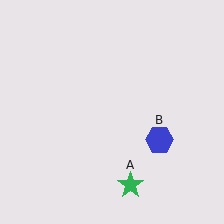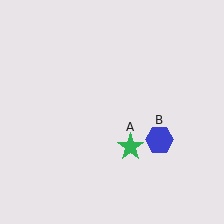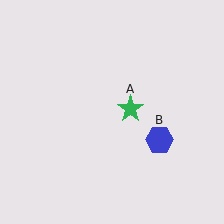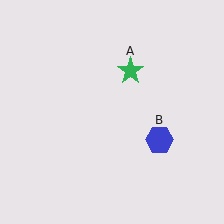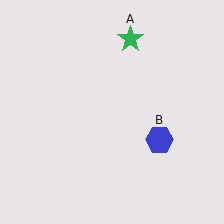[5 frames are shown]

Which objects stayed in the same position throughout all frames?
Blue hexagon (object B) remained stationary.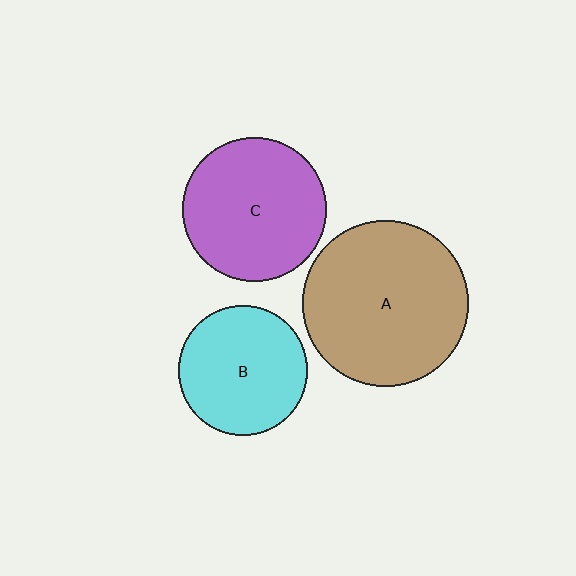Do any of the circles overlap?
No, none of the circles overlap.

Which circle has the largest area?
Circle A (brown).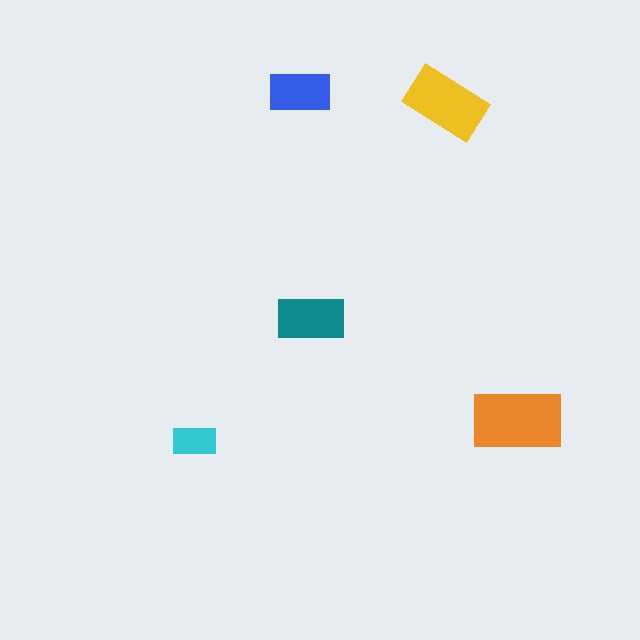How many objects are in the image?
There are 5 objects in the image.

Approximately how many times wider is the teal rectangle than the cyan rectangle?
About 1.5 times wider.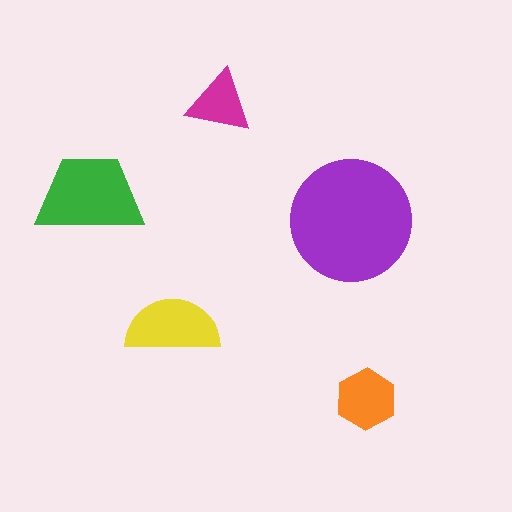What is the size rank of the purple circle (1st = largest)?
1st.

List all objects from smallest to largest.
The magenta triangle, the orange hexagon, the yellow semicircle, the green trapezoid, the purple circle.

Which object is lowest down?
The orange hexagon is bottommost.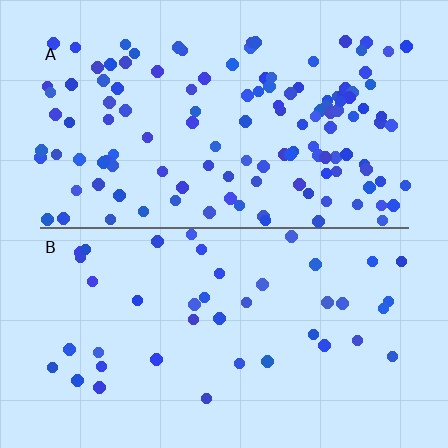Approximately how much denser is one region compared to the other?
Approximately 3.1× — region A over region B.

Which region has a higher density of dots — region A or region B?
A (the top).